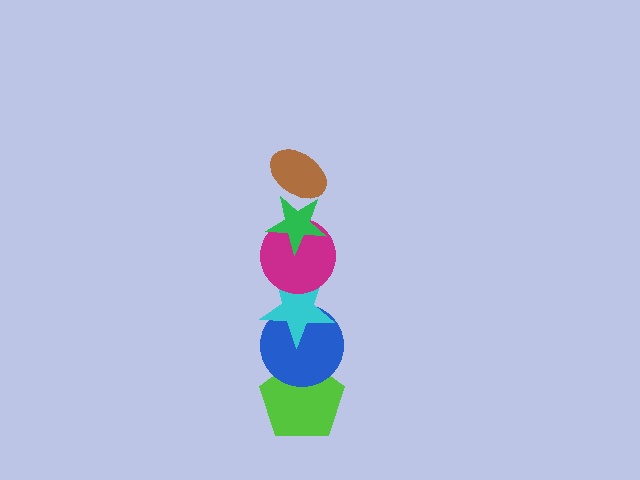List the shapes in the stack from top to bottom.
From top to bottom: the brown ellipse, the green star, the magenta circle, the cyan star, the blue circle, the lime pentagon.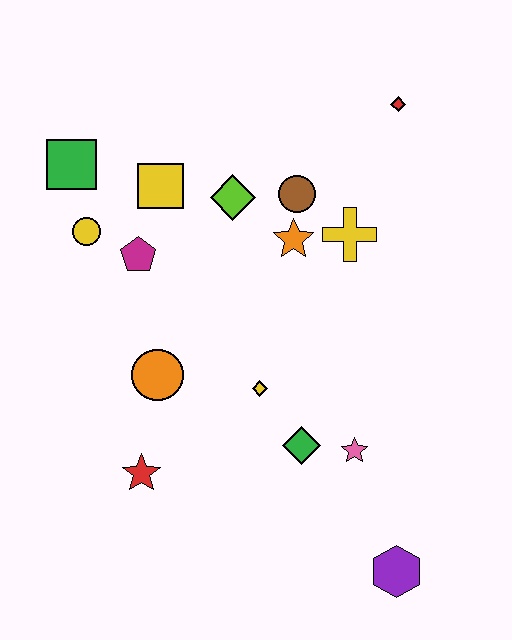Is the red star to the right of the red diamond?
No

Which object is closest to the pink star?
The green diamond is closest to the pink star.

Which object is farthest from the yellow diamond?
The red diamond is farthest from the yellow diamond.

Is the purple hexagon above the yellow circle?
No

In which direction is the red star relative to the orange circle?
The red star is below the orange circle.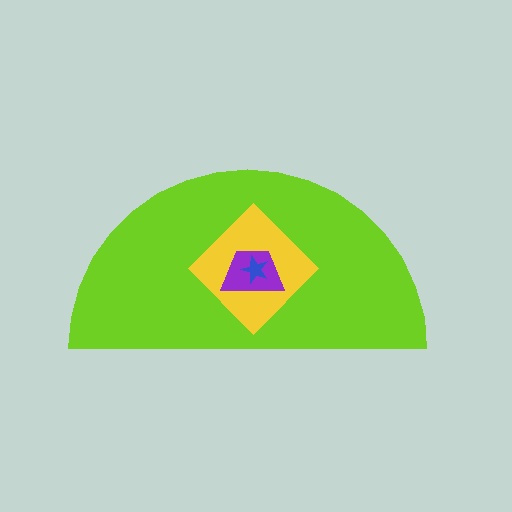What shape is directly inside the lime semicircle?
The yellow diamond.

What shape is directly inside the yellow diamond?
The purple trapezoid.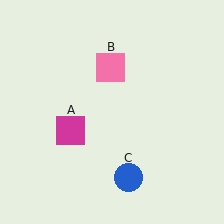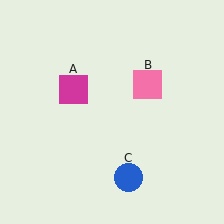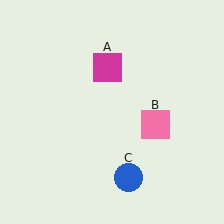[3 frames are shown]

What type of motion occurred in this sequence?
The magenta square (object A), pink square (object B) rotated clockwise around the center of the scene.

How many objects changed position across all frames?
2 objects changed position: magenta square (object A), pink square (object B).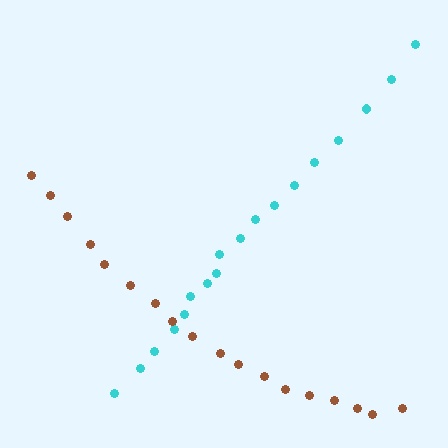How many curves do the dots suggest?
There are 2 distinct paths.